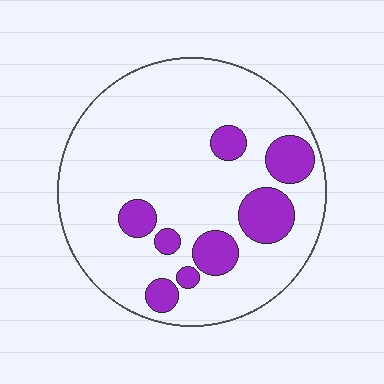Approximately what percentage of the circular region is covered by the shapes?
Approximately 20%.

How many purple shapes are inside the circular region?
8.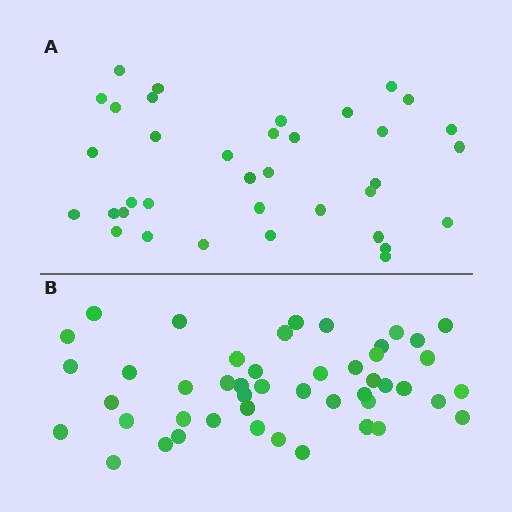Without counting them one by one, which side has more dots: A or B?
Region B (the bottom region) has more dots.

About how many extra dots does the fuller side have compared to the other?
Region B has roughly 12 or so more dots than region A.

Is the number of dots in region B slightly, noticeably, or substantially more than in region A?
Region B has noticeably more, but not dramatically so. The ratio is roughly 1.3 to 1.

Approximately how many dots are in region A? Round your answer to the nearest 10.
About 40 dots. (The exact count is 36, which rounds to 40.)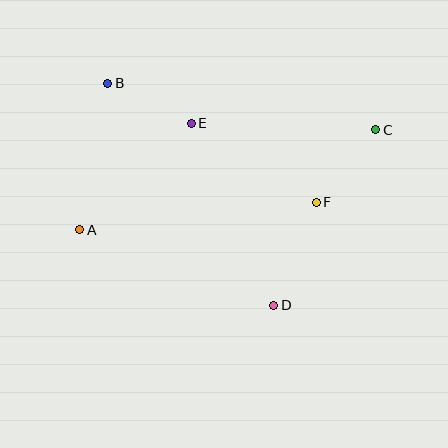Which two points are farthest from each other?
Points A and C are farthest from each other.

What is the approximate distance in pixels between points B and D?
The distance between B and D is approximately 277 pixels.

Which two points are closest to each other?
Points B and E are closest to each other.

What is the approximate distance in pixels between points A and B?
The distance between A and B is approximately 149 pixels.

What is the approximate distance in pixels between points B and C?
The distance between B and C is approximately 272 pixels.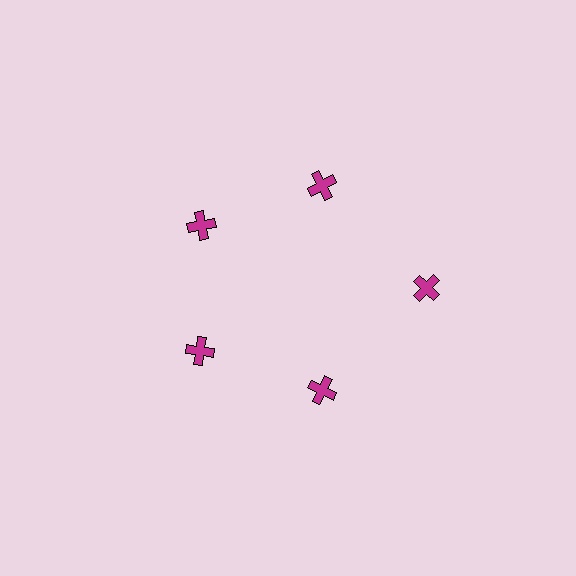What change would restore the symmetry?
The symmetry would be restored by moving it inward, back onto the ring so that all 5 crosses sit at equal angles and equal distance from the center.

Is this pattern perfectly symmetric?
No. The 5 magenta crosses are arranged in a ring, but one element near the 3 o'clock position is pushed outward from the center, breaking the 5-fold rotational symmetry.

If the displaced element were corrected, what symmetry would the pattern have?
It would have 5-fold rotational symmetry — the pattern would map onto itself every 72 degrees.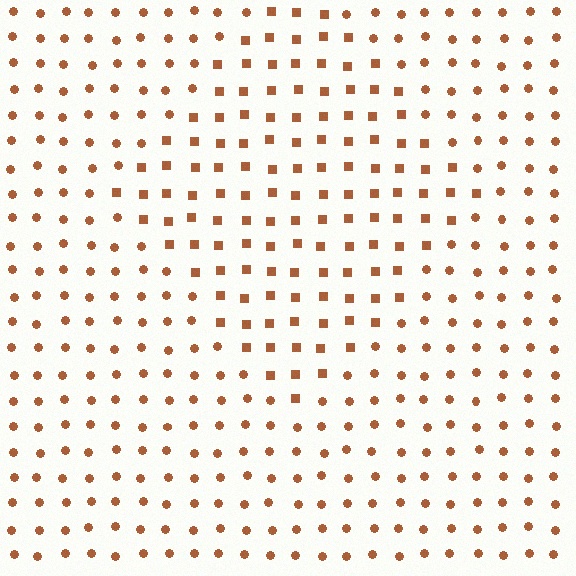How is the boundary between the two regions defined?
The boundary is defined by a change in element shape: squares inside vs. circles outside. All elements share the same color and spacing.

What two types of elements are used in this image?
The image uses squares inside the diamond region and circles outside it.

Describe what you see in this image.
The image is filled with small brown elements arranged in a uniform grid. A diamond-shaped region contains squares, while the surrounding area contains circles. The boundary is defined purely by the change in element shape.